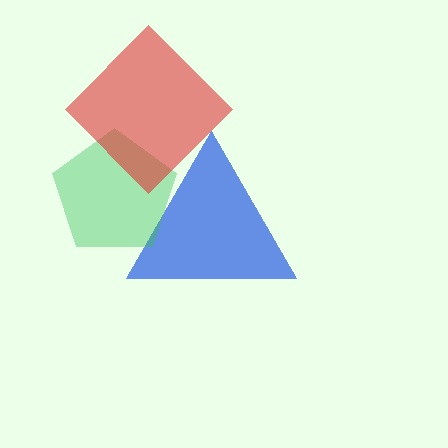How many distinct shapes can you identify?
There are 3 distinct shapes: a blue triangle, a green pentagon, a red diamond.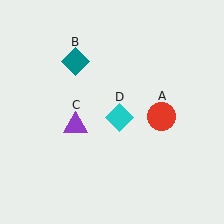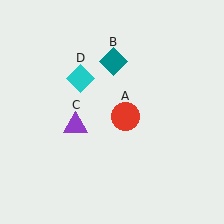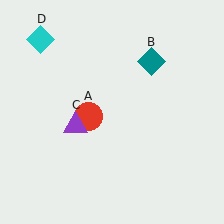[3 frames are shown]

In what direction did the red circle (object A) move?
The red circle (object A) moved left.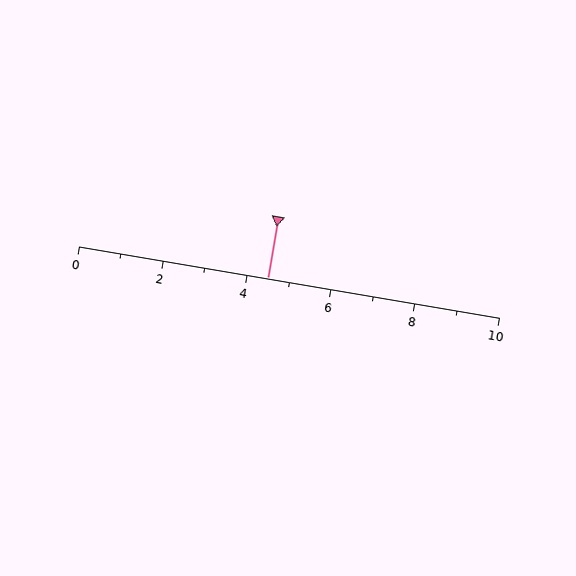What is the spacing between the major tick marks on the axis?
The major ticks are spaced 2 apart.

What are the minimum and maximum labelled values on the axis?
The axis runs from 0 to 10.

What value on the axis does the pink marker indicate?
The marker indicates approximately 4.5.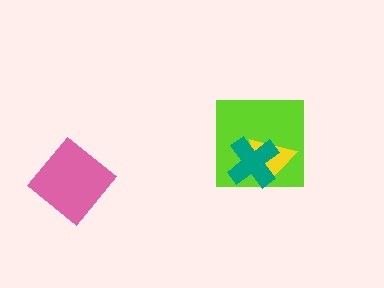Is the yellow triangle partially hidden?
Yes, it is partially covered by another shape.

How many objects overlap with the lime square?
2 objects overlap with the lime square.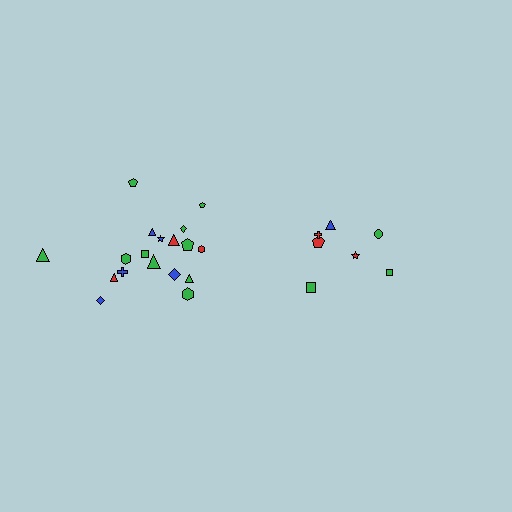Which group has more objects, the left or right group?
The left group.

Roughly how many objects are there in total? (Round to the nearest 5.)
Roughly 25 objects in total.